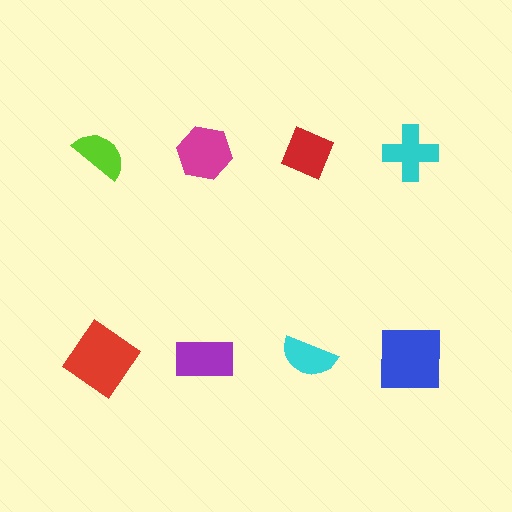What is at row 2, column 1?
A red diamond.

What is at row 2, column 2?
A purple rectangle.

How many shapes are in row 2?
4 shapes.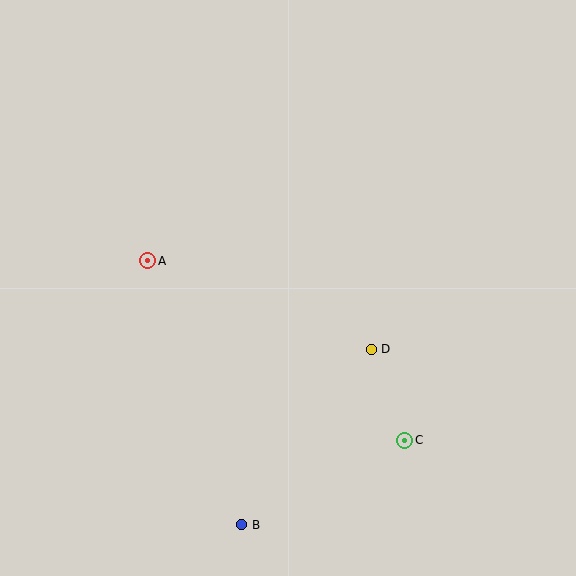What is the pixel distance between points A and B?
The distance between A and B is 280 pixels.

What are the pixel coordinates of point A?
Point A is at (148, 261).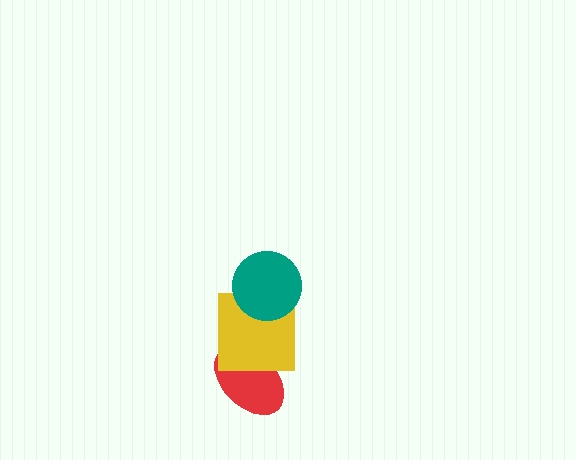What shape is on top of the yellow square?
The teal circle is on top of the yellow square.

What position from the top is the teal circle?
The teal circle is 1st from the top.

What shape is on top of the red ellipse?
The yellow square is on top of the red ellipse.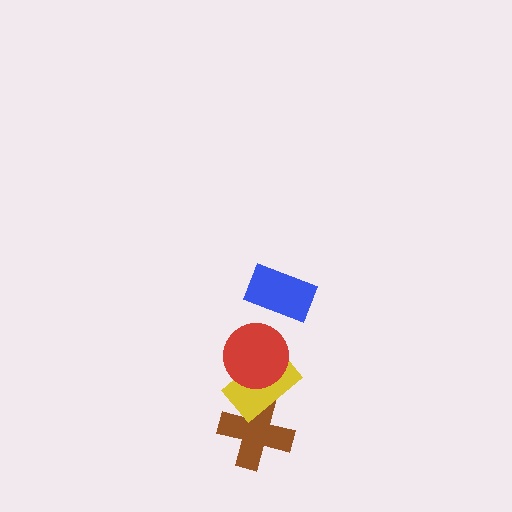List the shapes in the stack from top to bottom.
From top to bottom: the blue rectangle, the red circle, the yellow rectangle, the brown cross.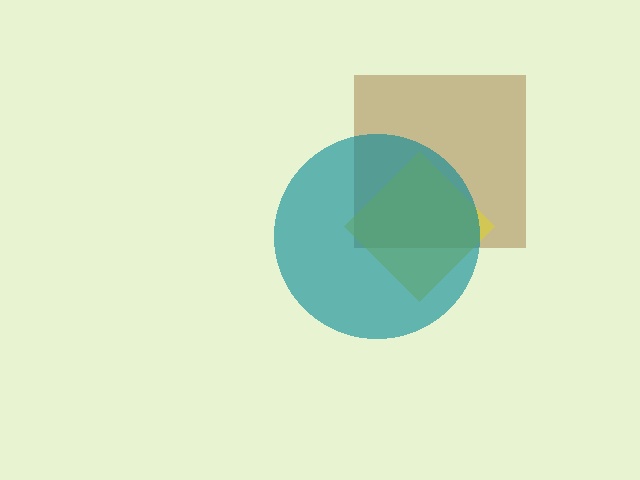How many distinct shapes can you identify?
There are 3 distinct shapes: a brown square, a yellow diamond, a teal circle.